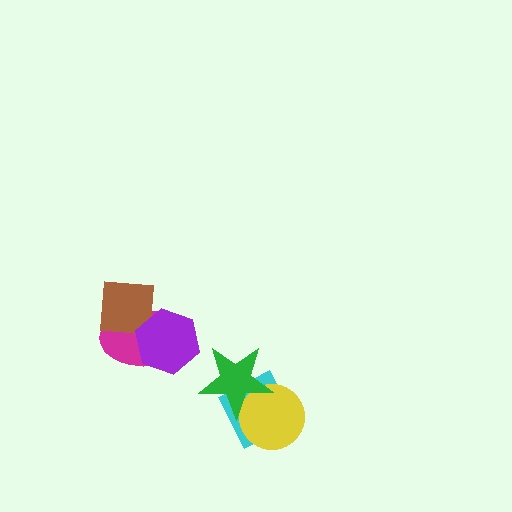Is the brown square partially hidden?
Yes, it is partially covered by another shape.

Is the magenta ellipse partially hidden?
Yes, it is partially covered by another shape.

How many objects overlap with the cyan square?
2 objects overlap with the cyan square.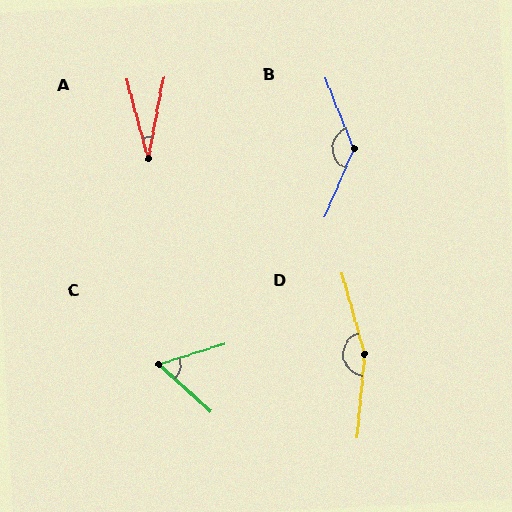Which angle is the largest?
D, at approximately 160 degrees.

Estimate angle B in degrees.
Approximately 135 degrees.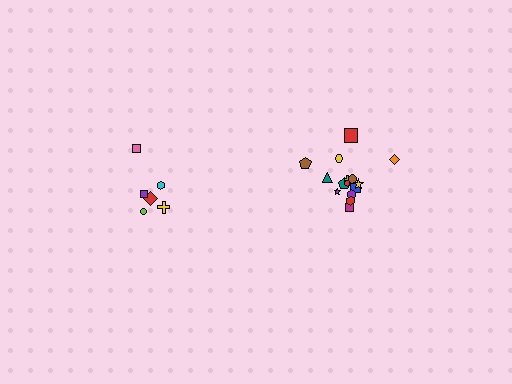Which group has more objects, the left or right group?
The right group.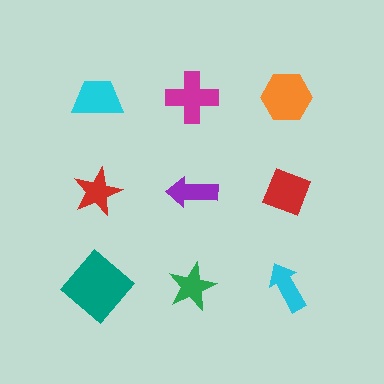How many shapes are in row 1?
3 shapes.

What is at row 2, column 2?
A purple arrow.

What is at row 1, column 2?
A magenta cross.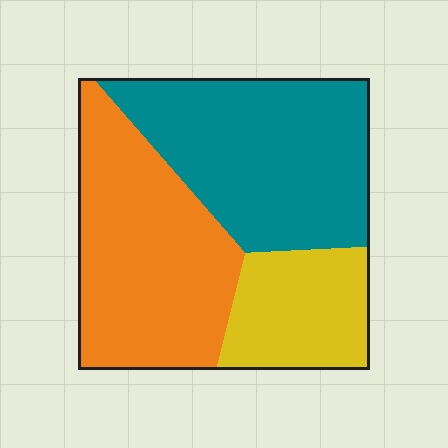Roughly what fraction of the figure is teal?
Teal covers about 40% of the figure.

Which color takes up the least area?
Yellow, at roughly 20%.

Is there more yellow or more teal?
Teal.